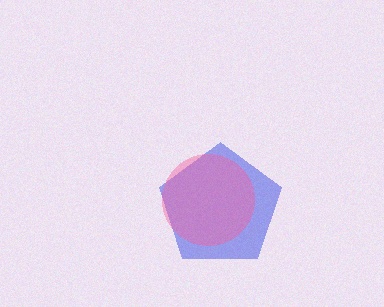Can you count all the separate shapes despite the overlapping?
Yes, there are 2 separate shapes.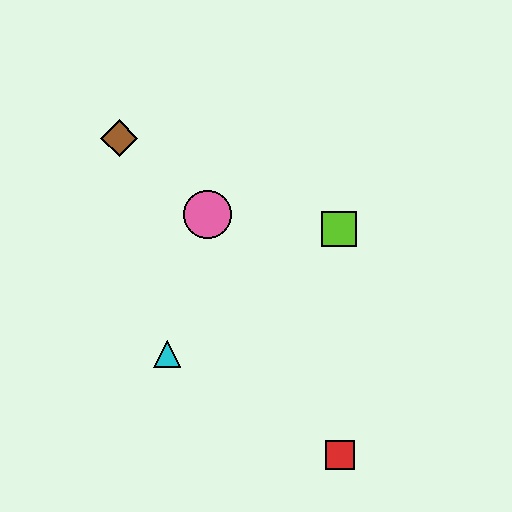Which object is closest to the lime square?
The pink circle is closest to the lime square.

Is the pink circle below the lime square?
No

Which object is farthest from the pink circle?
The red square is farthest from the pink circle.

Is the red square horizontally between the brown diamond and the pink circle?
No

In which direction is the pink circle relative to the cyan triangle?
The pink circle is above the cyan triangle.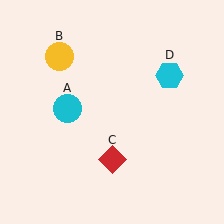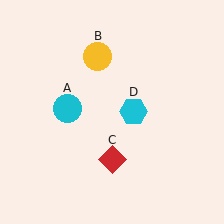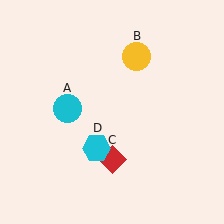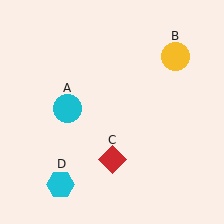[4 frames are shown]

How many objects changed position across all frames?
2 objects changed position: yellow circle (object B), cyan hexagon (object D).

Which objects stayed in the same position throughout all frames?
Cyan circle (object A) and red diamond (object C) remained stationary.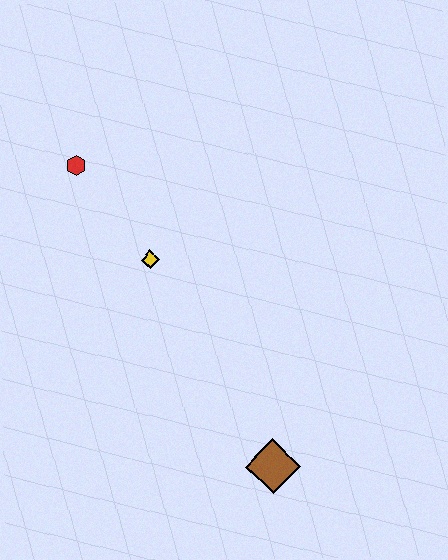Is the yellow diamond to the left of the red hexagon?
No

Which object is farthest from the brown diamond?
The red hexagon is farthest from the brown diamond.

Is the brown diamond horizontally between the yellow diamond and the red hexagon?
No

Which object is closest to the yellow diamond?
The red hexagon is closest to the yellow diamond.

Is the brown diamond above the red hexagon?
No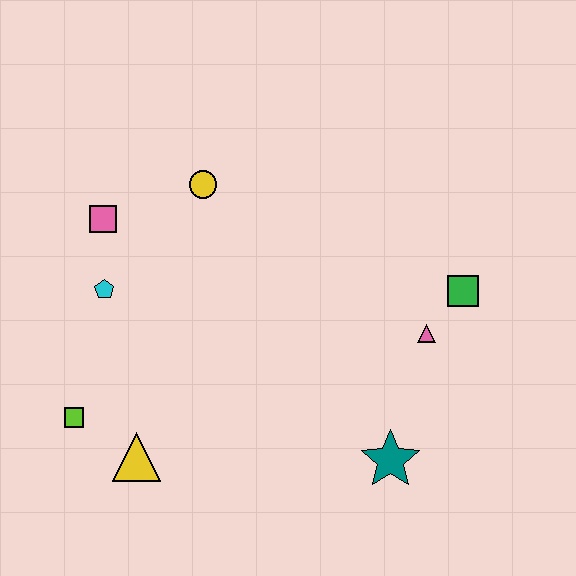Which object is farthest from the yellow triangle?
The green square is farthest from the yellow triangle.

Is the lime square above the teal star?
Yes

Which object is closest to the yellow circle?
The pink square is closest to the yellow circle.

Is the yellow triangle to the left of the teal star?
Yes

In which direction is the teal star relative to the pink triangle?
The teal star is below the pink triangle.